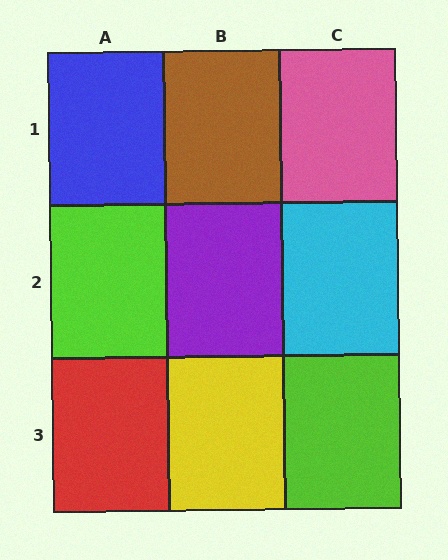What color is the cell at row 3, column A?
Red.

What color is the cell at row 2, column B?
Purple.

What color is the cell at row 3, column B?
Yellow.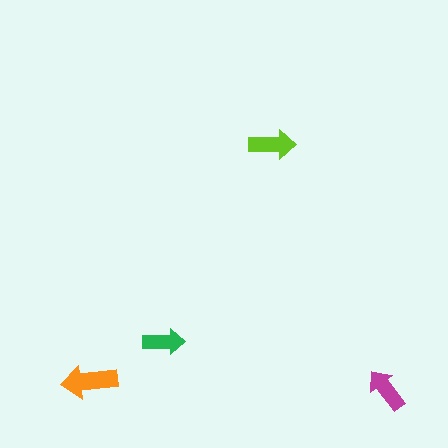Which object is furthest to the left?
The orange arrow is leftmost.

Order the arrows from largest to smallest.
the orange one, the lime one, the magenta one, the green one.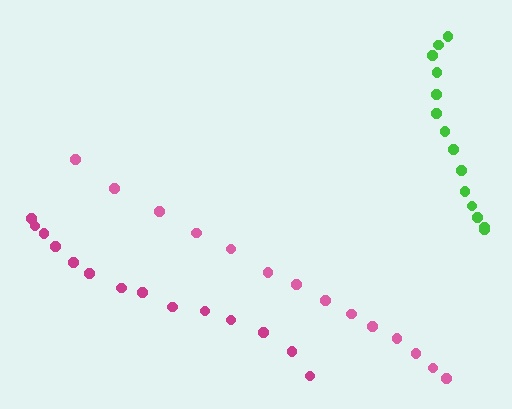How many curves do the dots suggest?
There are 3 distinct paths.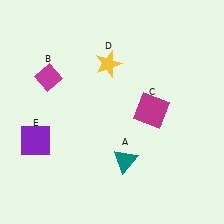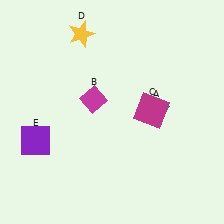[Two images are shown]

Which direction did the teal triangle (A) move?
The teal triangle (A) moved up.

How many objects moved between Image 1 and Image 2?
3 objects moved between the two images.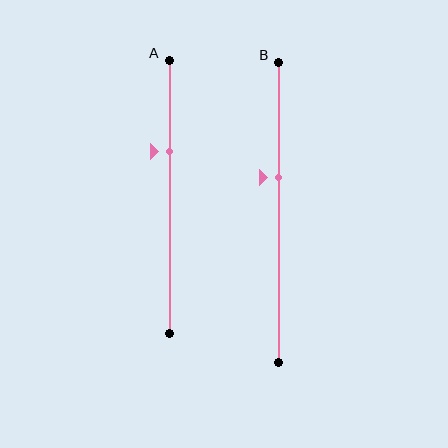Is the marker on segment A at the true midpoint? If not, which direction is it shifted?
No, the marker on segment A is shifted upward by about 16% of the segment length.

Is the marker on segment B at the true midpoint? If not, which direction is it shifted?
No, the marker on segment B is shifted upward by about 12% of the segment length.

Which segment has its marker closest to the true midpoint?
Segment B has its marker closest to the true midpoint.